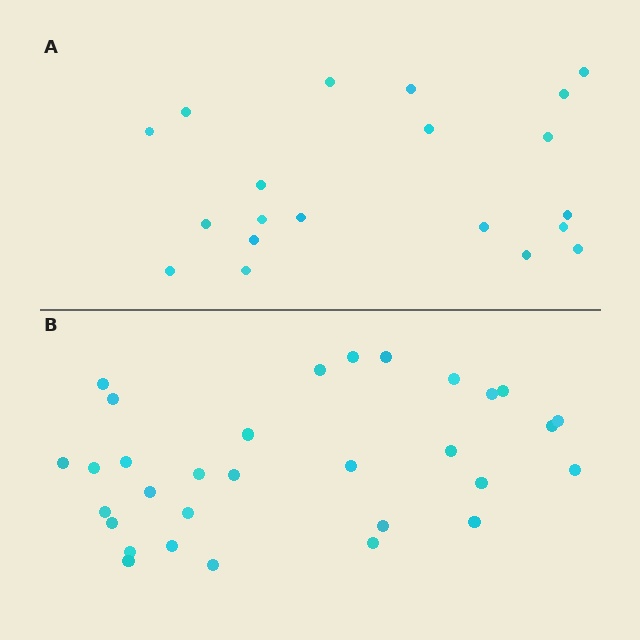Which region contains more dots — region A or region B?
Region B (the bottom region) has more dots.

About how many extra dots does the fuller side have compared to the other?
Region B has roughly 12 or so more dots than region A.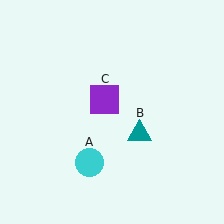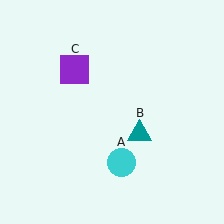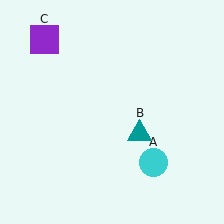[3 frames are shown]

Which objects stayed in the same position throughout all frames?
Teal triangle (object B) remained stationary.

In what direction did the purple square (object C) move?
The purple square (object C) moved up and to the left.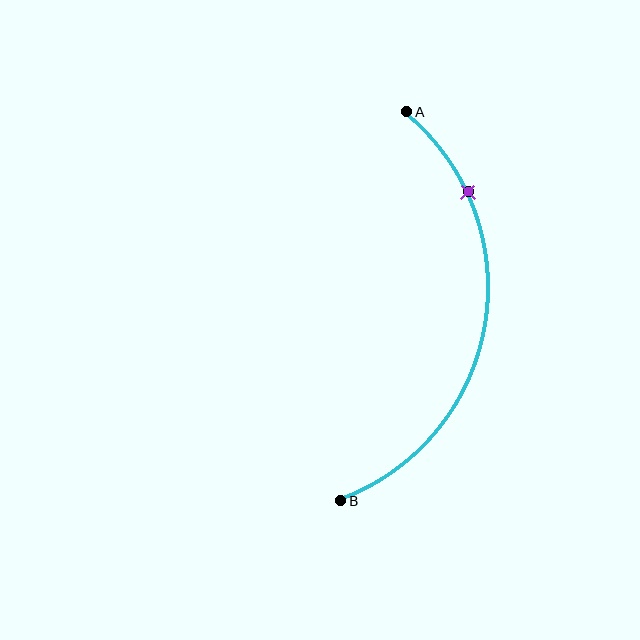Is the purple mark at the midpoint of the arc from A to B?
No. The purple mark lies on the arc but is closer to endpoint A. The arc midpoint would be at the point on the curve equidistant along the arc from both A and B.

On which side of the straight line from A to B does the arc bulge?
The arc bulges to the right of the straight line connecting A and B.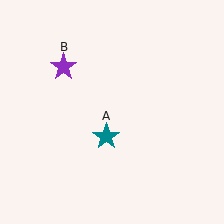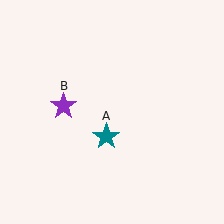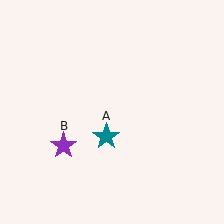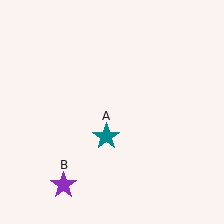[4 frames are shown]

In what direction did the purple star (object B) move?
The purple star (object B) moved down.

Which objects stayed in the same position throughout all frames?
Teal star (object A) remained stationary.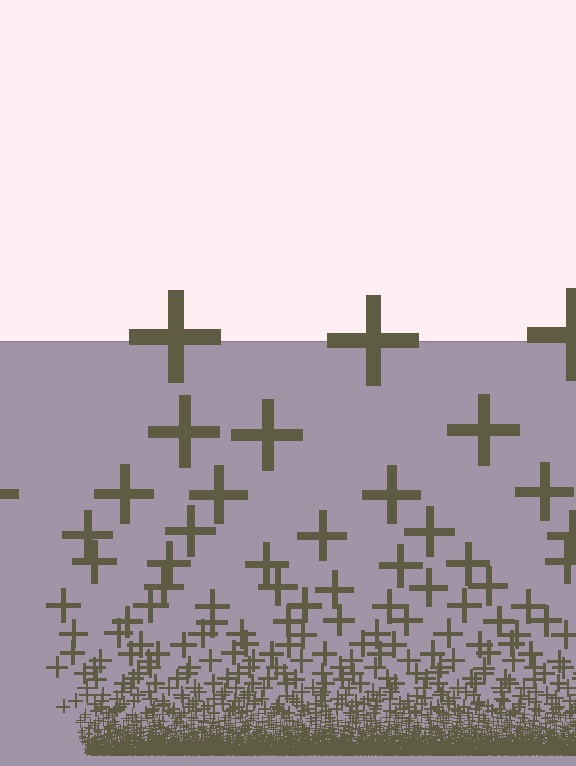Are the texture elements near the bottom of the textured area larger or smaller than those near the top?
Smaller. The gradient is inverted — elements near the bottom are smaller and denser.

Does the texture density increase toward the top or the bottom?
Density increases toward the bottom.